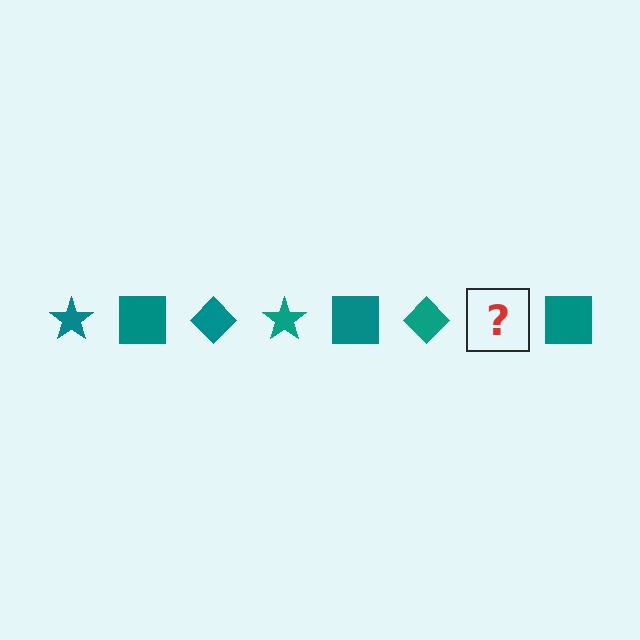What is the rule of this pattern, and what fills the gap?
The rule is that the pattern cycles through star, square, diamond shapes in teal. The gap should be filled with a teal star.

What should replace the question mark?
The question mark should be replaced with a teal star.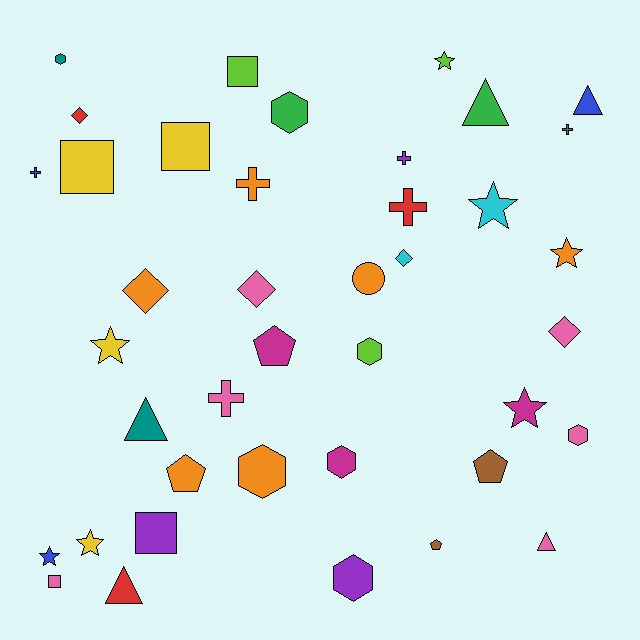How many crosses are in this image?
There are 6 crosses.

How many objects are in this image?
There are 40 objects.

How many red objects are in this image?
There are 3 red objects.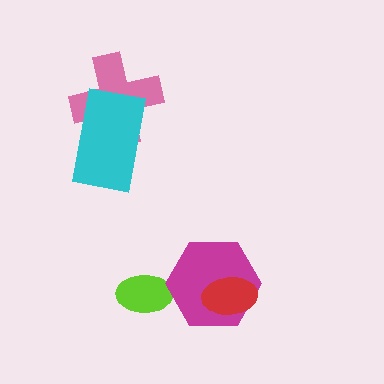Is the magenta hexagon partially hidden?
Yes, it is partially covered by another shape.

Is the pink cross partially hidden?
Yes, it is partially covered by another shape.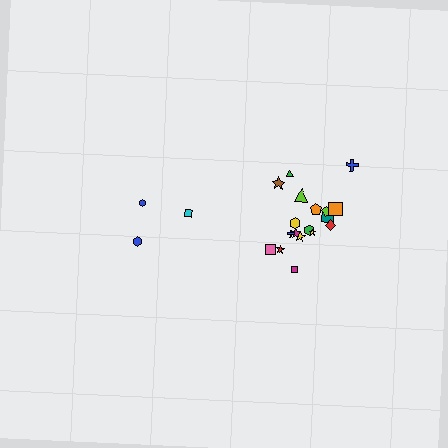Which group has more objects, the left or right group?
The right group.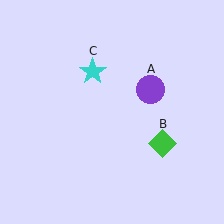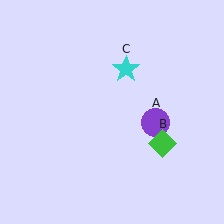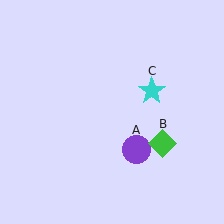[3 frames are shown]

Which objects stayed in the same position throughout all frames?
Green diamond (object B) remained stationary.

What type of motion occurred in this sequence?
The purple circle (object A), cyan star (object C) rotated clockwise around the center of the scene.